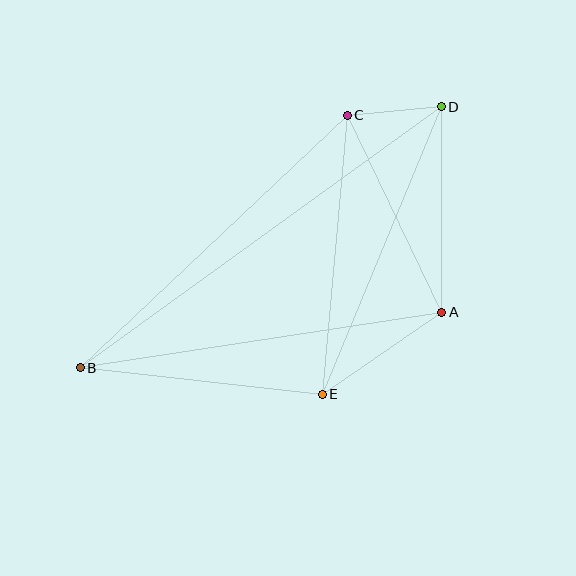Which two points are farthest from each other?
Points B and D are farthest from each other.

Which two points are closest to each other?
Points C and D are closest to each other.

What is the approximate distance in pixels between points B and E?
The distance between B and E is approximately 243 pixels.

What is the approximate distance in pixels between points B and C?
The distance between B and C is approximately 368 pixels.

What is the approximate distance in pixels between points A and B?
The distance between A and B is approximately 366 pixels.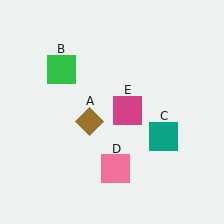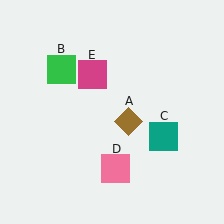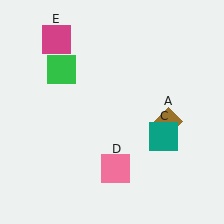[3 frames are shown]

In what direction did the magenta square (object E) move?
The magenta square (object E) moved up and to the left.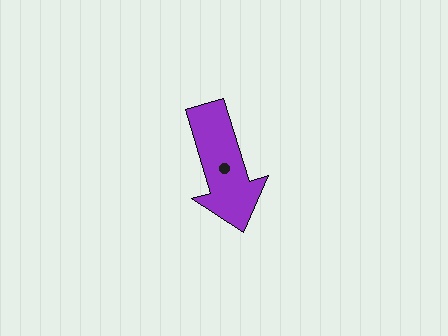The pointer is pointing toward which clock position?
Roughly 5 o'clock.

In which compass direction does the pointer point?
South.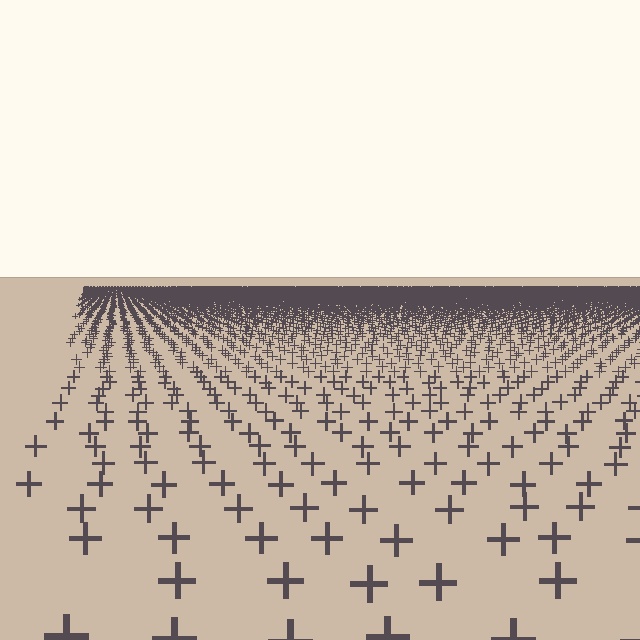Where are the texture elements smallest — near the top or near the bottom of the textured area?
Near the top.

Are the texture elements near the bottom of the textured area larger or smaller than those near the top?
Larger. Near the bottom, elements are closer to the viewer and appear at a bigger on-screen size.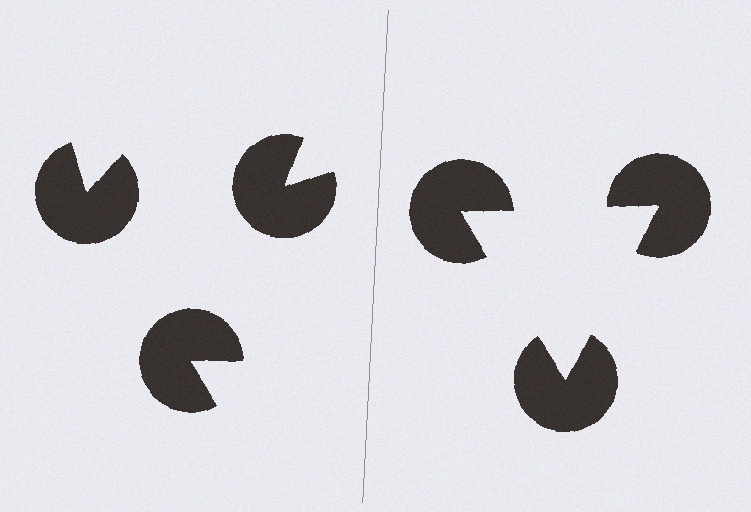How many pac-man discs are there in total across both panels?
6 — 3 on each side.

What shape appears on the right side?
An illusory triangle.